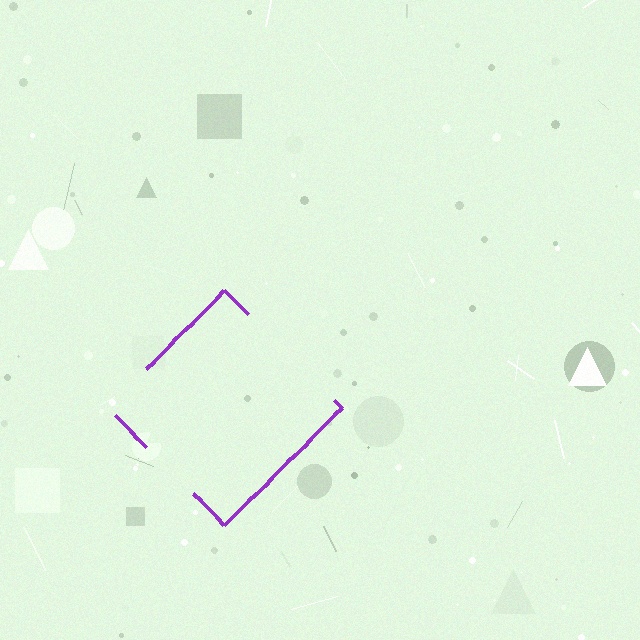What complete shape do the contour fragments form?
The contour fragments form a diamond.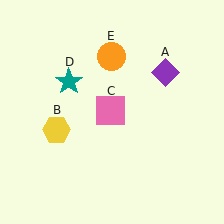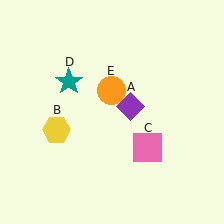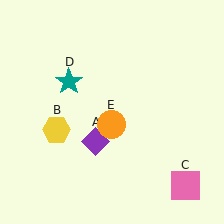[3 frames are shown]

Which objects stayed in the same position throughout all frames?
Yellow hexagon (object B) and teal star (object D) remained stationary.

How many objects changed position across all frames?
3 objects changed position: purple diamond (object A), pink square (object C), orange circle (object E).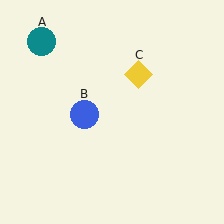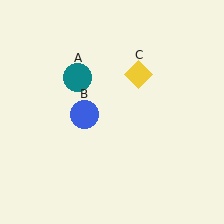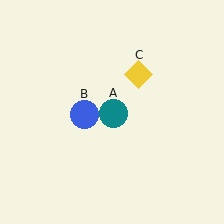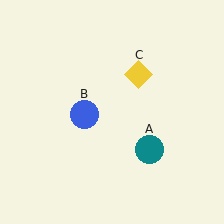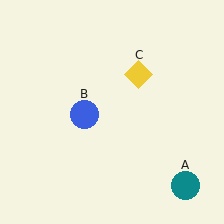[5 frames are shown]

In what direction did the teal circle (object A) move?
The teal circle (object A) moved down and to the right.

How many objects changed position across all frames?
1 object changed position: teal circle (object A).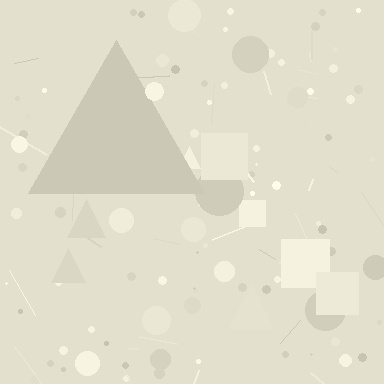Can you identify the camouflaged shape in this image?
The camouflaged shape is a triangle.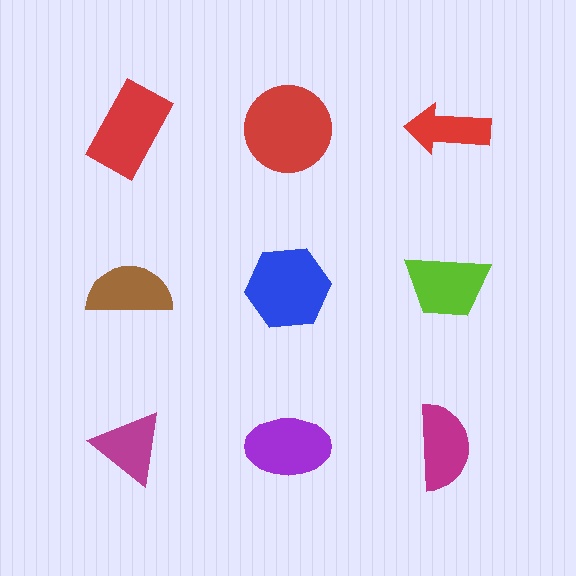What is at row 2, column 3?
A lime trapezoid.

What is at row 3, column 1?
A magenta triangle.